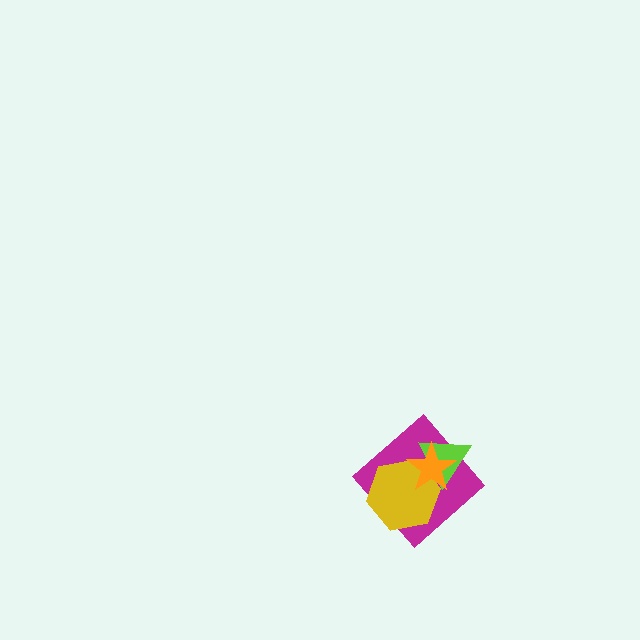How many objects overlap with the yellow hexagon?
3 objects overlap with the yellow hexagon.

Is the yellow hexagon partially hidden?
Yes, it is partially covered by another shape.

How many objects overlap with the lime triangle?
3 objects overlap with the lime triangle.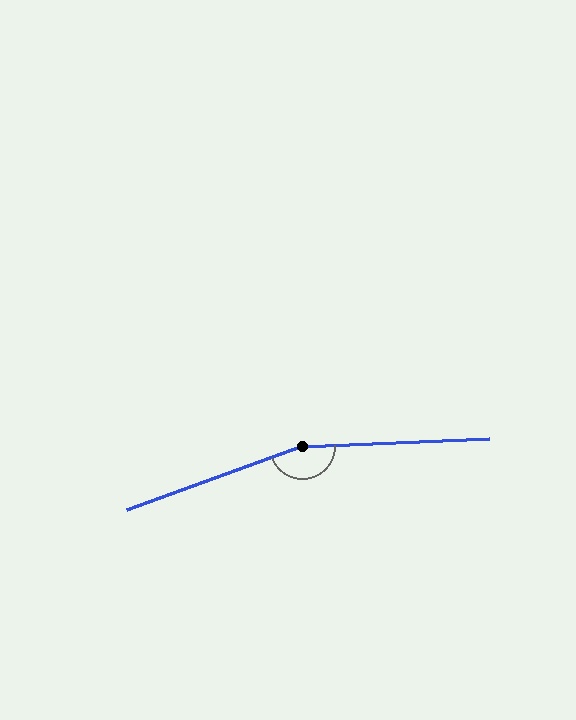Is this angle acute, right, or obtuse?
It is obtuse.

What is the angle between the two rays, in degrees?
Approximately 162 degrees.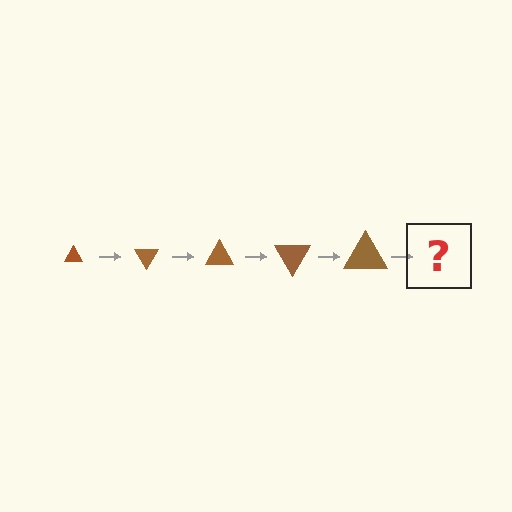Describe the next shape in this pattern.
It should be a triangle, larger than the previous one and rotated 300 degrees from the start.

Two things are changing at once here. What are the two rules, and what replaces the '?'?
The two rules are that the triangle grows larger each step and it rotates 60 degrees each step. The '?' should be a triangle, larger than the previous one and rotated 300 degrees from the start.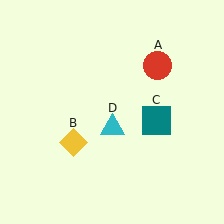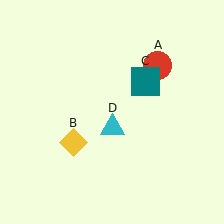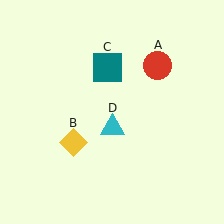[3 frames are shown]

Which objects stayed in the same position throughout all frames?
Red circle (object A) and yellow diamond (object B) and cyan triangle (object D) remained stationary.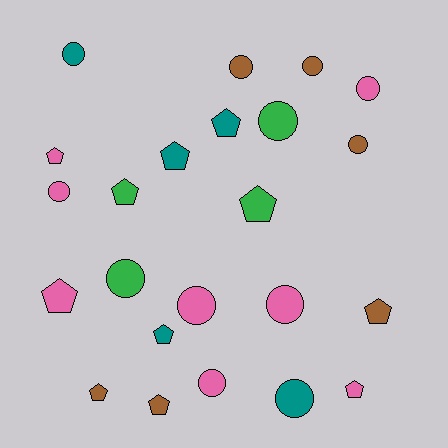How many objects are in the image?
There are 23 objects.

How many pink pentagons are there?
There are 3 pink pentagons.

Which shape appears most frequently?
Circle, with 12 objects.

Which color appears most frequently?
Pink, with 8 objects.